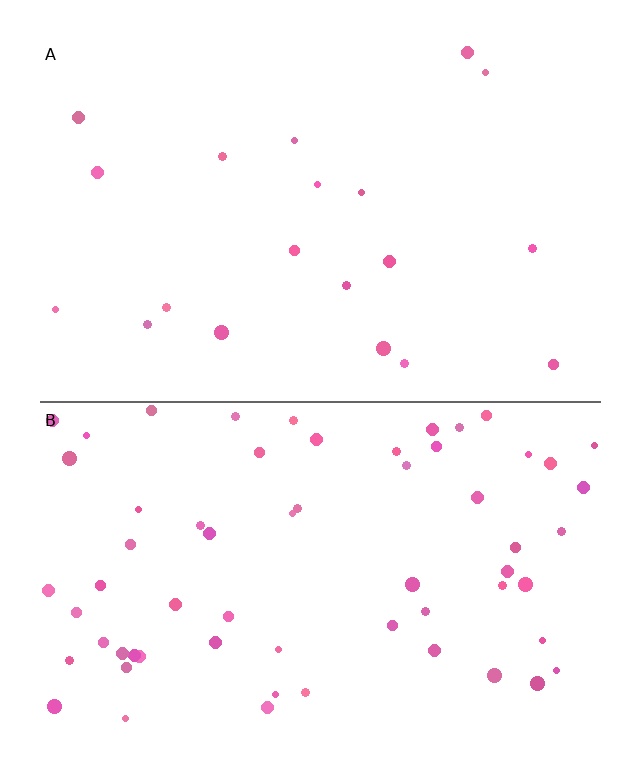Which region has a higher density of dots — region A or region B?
B (the bottom).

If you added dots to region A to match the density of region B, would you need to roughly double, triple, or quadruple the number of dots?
Approximately triple.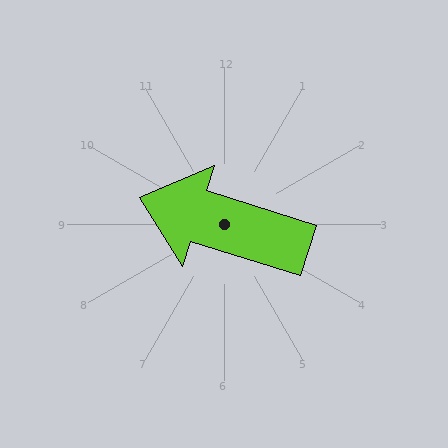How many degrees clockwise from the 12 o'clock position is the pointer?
Approximately 287 degrees.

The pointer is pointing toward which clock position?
Roughly 10 o'clock.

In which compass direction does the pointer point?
West.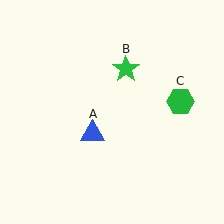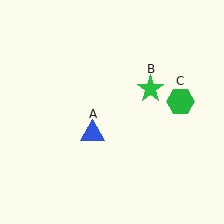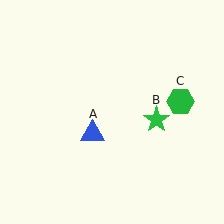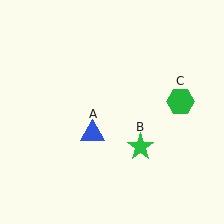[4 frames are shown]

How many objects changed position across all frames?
1 object changed position: green star (object B).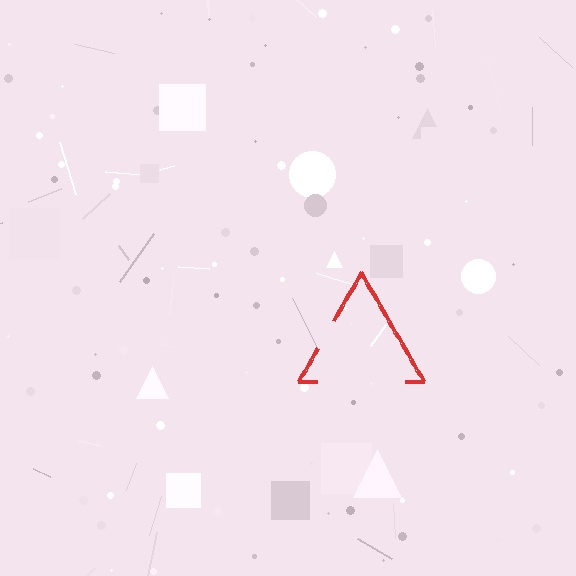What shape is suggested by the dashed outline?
The dashed outline suggests a triangle.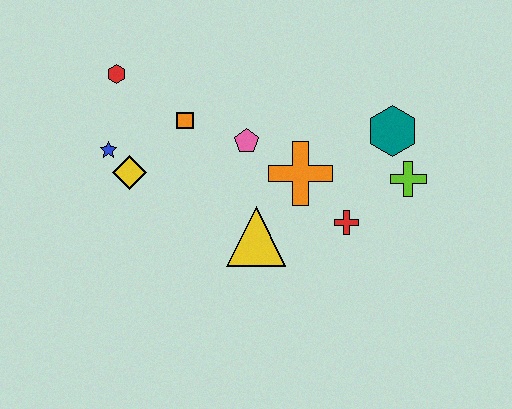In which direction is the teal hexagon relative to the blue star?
The teal hexagon is to the right of the blue star.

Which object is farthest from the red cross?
The red hexagon is farthest from the red cross.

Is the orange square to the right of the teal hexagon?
No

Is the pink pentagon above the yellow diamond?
Yes